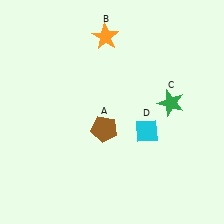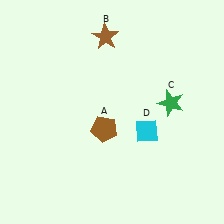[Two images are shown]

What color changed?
The star (B) changed from orange in Image 1 to brown in Image 2.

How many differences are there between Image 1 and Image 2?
There is 1 difference between the two images.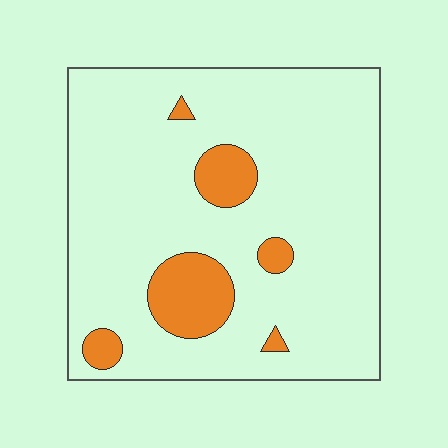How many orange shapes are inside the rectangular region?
6.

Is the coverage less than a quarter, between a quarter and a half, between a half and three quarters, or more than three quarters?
Less than a quarter.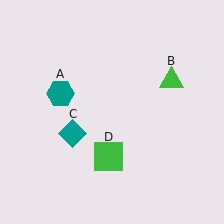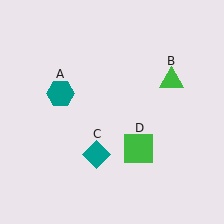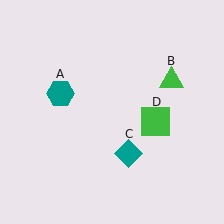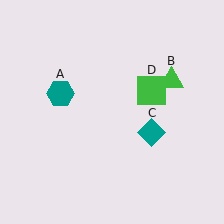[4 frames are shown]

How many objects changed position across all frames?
2 objects changed position: teal diamond (object C), green square (object D).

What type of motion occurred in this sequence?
The teal diamond (object C), green square (object D) rotated counterclockwise around the center of the scene.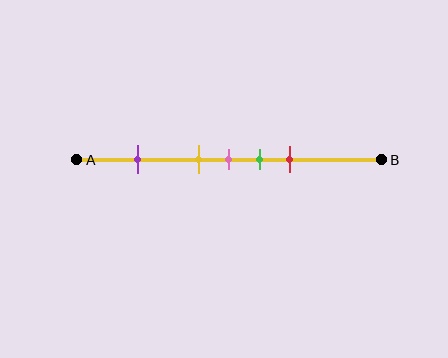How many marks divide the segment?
There are 5 marks dividing the segment.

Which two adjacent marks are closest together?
The yellow and pink marks are the closest adjacent pair.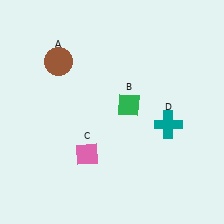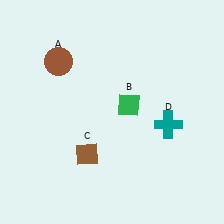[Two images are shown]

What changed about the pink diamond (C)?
In Image 1, C is pink. In Image 2, it changed to brown.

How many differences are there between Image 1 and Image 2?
There is 1 difference between the two images.